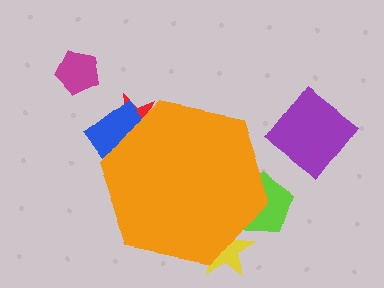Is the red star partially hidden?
Yes, the red star is partially hidden behind the orange hexagon.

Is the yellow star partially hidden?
Yes, the yellow star is partially hidden behind the orange hexagon.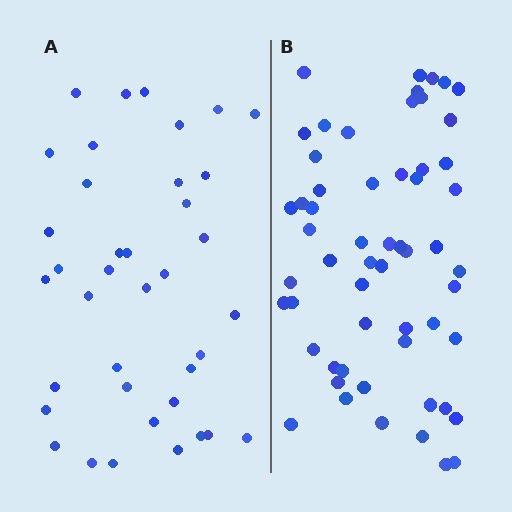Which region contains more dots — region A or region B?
Region B (the right region) has more dots.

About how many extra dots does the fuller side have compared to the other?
Region B has approximately 20 more dots than region A.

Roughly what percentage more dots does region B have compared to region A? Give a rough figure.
About 50% more.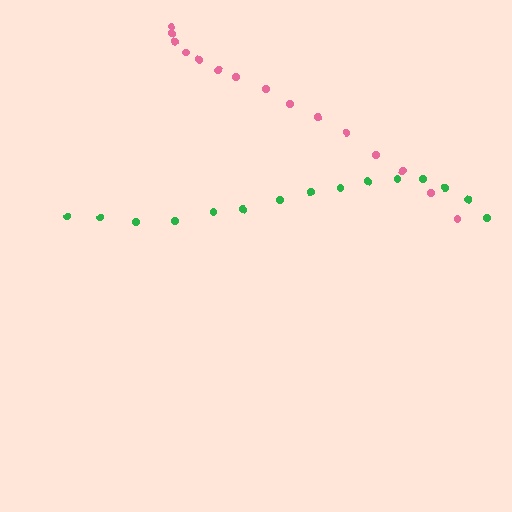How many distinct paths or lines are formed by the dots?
There are 2 distinct paths.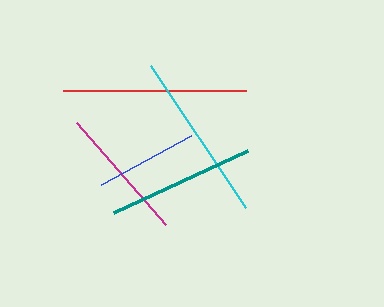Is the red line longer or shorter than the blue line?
The red line is longer than the blue line.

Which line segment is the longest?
The red line is the longest at approximately 183 pixels.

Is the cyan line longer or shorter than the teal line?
The cyan line is longer than the teal line.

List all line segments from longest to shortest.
From longest to shortest: red, cyan, teal, magenta, blue.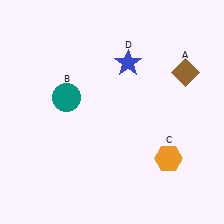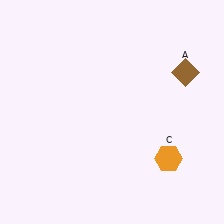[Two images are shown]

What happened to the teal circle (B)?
The teal circle (B) was removed in Image 2. It was in the top-left area of Image 1.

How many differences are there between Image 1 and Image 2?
There are 2 differences between the two images.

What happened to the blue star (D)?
The blue star (D) was removed in Image 2. It was in the top-right area of Image 1.